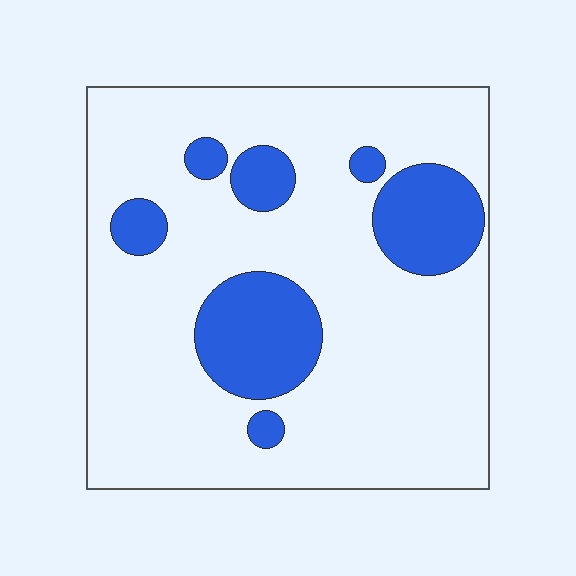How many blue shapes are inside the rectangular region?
7.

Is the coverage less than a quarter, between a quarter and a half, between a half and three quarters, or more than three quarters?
Less than a quarter.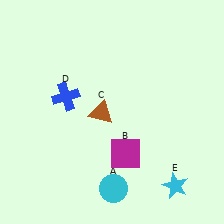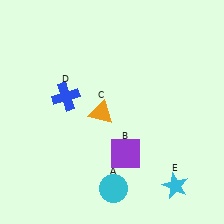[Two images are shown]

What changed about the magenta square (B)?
In Image 1, B is magenta. In Image 2, it changed to purple.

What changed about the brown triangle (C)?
In Image 1, C is brown. In Image 2, it changed to orange.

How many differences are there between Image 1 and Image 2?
There are 2 differences between the two images.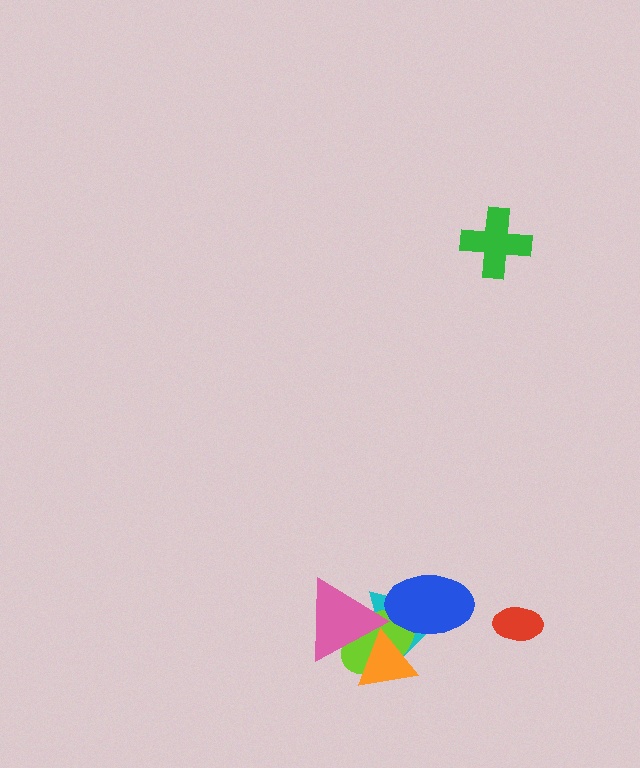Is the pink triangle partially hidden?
Yes, it is partially covered by another shape.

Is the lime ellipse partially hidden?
Yes, it is partially covered by another shape.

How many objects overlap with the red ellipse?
0 objects overlap with the red ellipse.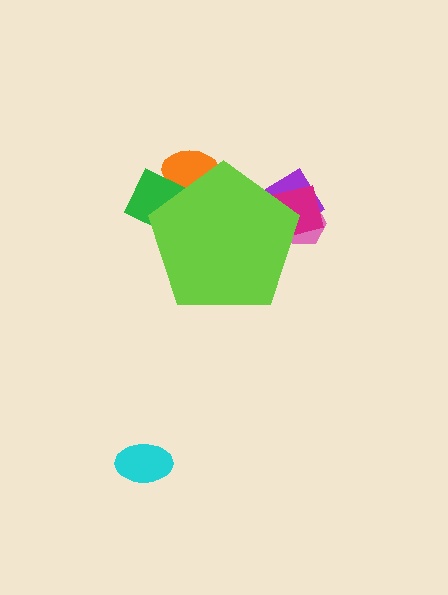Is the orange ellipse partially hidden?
Yes, the orange ellipse is partially hidden behind the lime pentagon.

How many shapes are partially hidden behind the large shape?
5 shapes are partially hidden.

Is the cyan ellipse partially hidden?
No, the cyan ellipse is fully visible.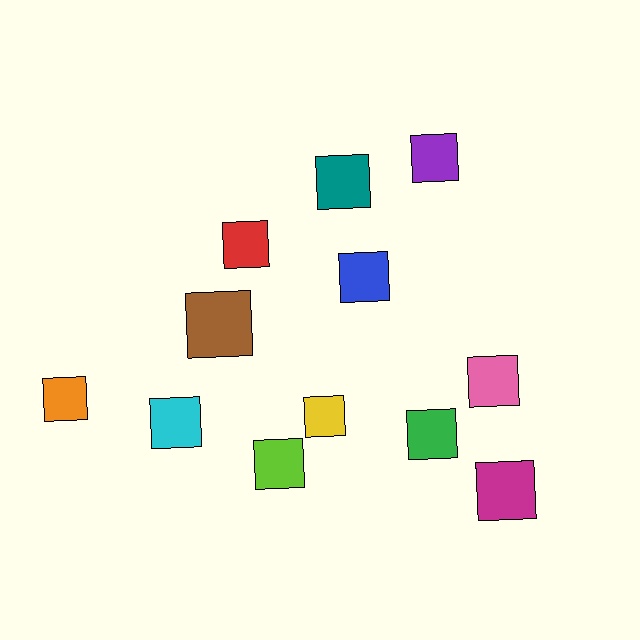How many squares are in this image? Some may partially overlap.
There are 12 squares.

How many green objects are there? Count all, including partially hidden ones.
There is 1 green object.